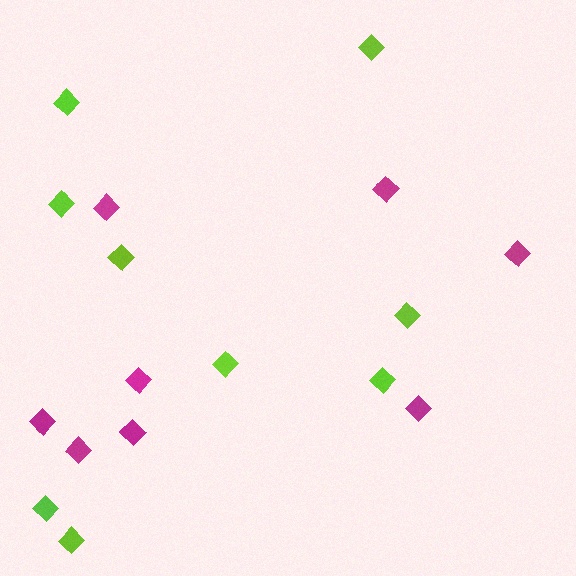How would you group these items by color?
There are 2 groups: one group of lime diamonds (9) and one group of magenta diamonds (8).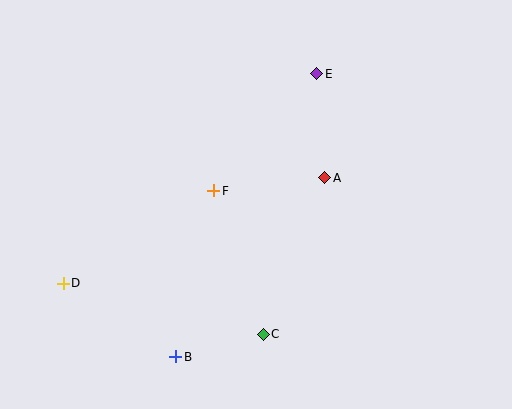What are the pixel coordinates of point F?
Point F is at (214, 191).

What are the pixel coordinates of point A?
Point A is at (325, 178).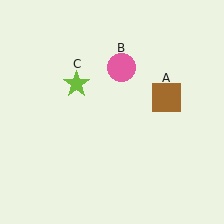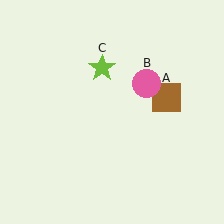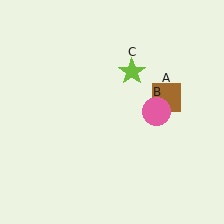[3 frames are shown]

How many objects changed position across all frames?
2 objects changed position: pink circle (object B), lime star (object C).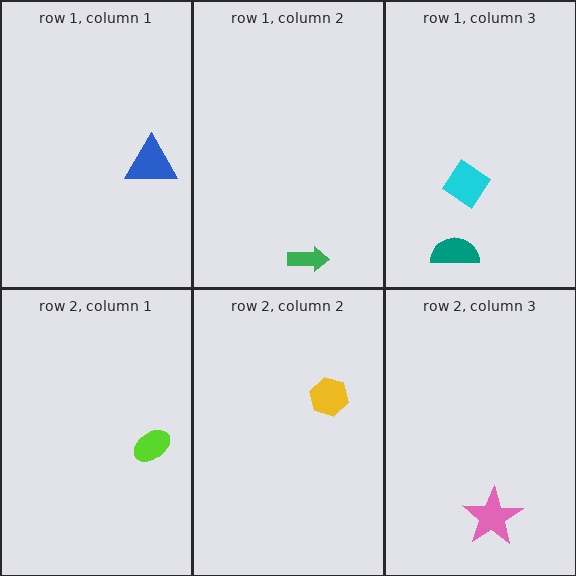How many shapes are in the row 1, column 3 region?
2.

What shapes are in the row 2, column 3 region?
The pink star.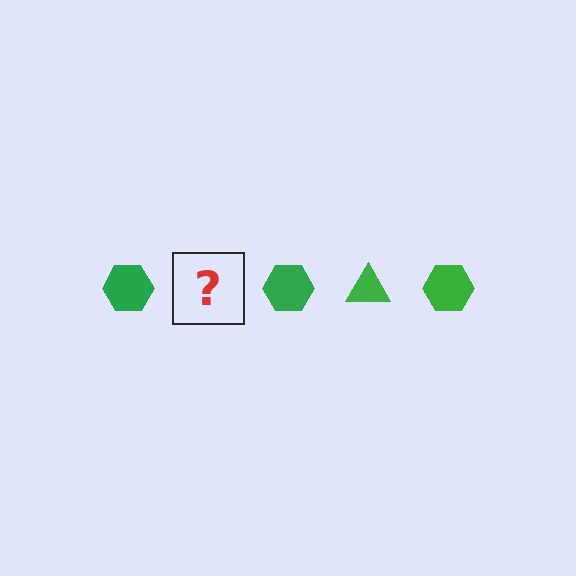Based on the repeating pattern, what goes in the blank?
The blank should be a green triangle.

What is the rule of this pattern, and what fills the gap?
The rule is that the pattern cycles through hexagon, triangle shapes in green. The gap should be filled with a green triangle.